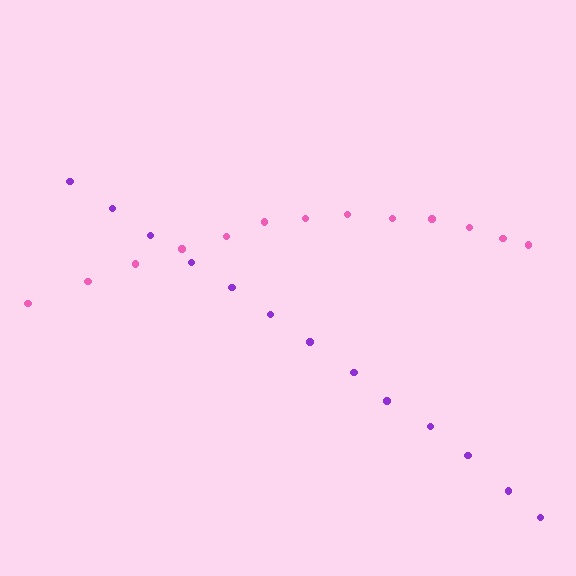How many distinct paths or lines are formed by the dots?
There are 2 distinct paths.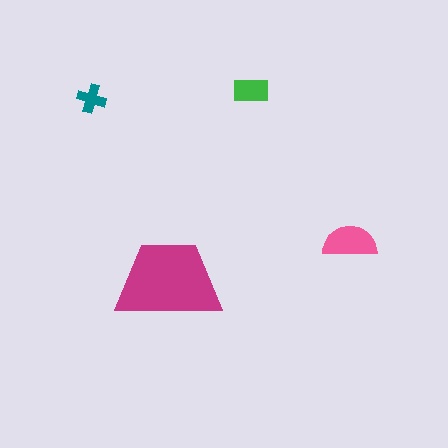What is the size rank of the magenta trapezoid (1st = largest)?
1st.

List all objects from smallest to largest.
The teal cross, the green rectangle, the pink semicircle, the magenta trapezoid.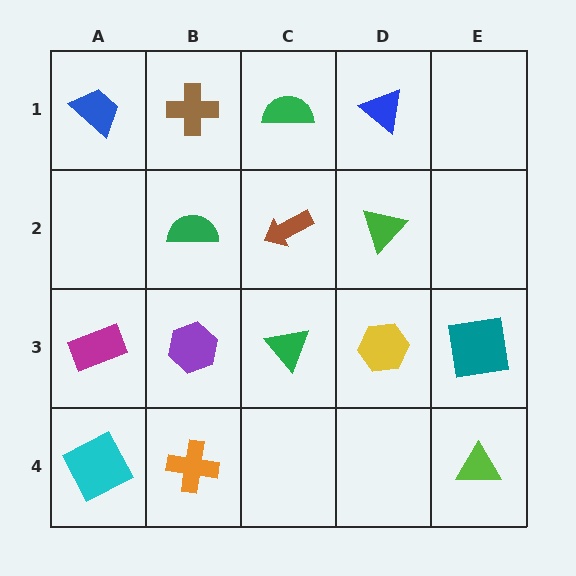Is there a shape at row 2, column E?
No, that cell is empty.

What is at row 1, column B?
A brown cross.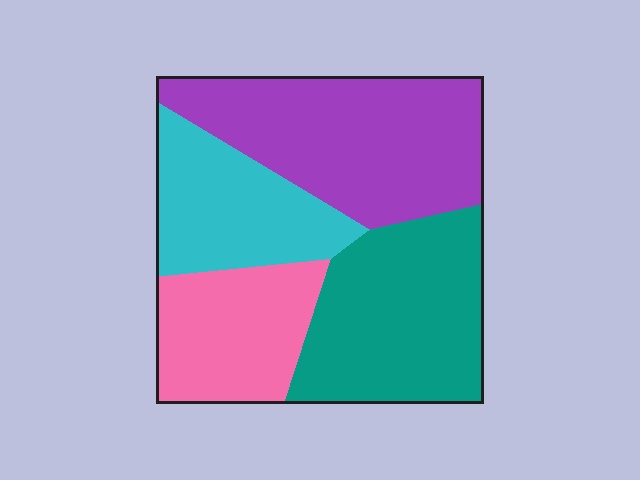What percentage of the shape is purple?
Purple takes up about one third (1/3) of the shape.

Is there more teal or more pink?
Teal.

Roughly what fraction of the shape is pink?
Pink covers 19% of the shape.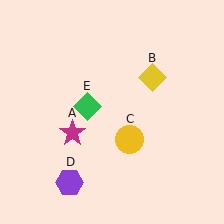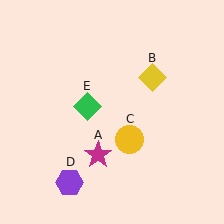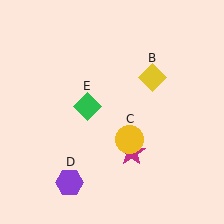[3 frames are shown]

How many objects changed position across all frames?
1 object changed position: magenta star (object A).